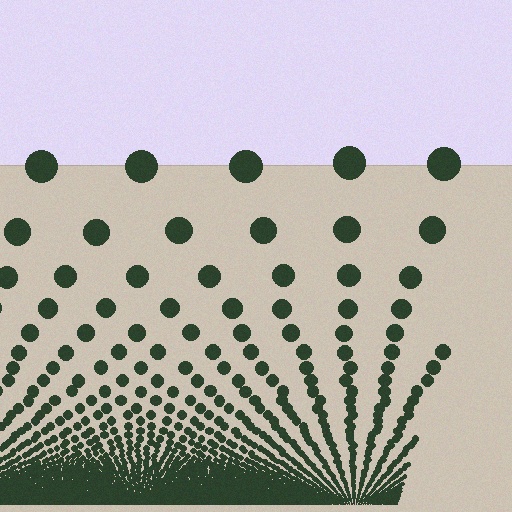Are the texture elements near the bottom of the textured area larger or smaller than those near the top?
Smaller. The gradient is inverted — elements near the bottom are smaller and denser.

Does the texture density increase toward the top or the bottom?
Density increases toward the bottom.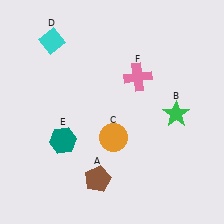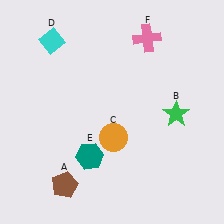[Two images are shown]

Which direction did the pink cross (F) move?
The pink cross (F) moved up.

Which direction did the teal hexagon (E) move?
The teal hexagon (E) moved right.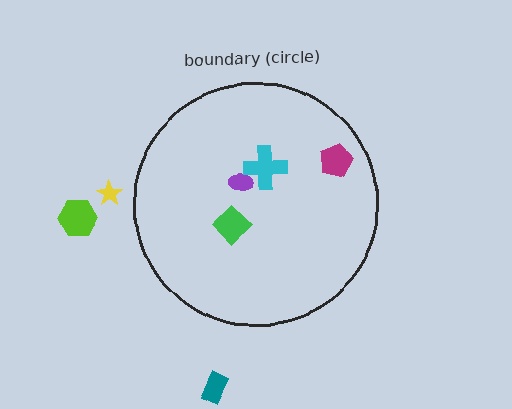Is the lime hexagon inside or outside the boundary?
Outside.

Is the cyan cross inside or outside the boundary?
Inside.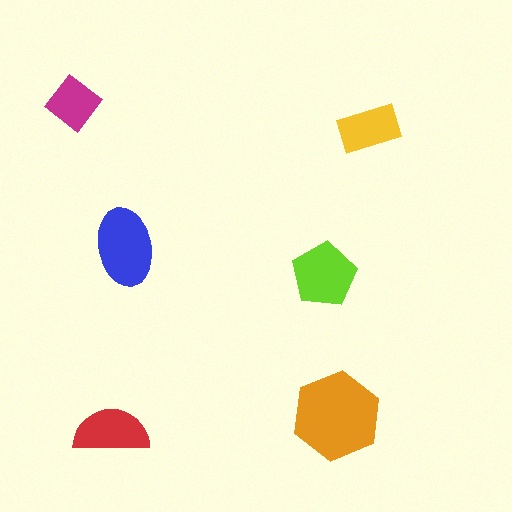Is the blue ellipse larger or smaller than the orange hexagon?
Smaller.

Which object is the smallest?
The magenta diamond.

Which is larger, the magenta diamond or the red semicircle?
The red semicircle.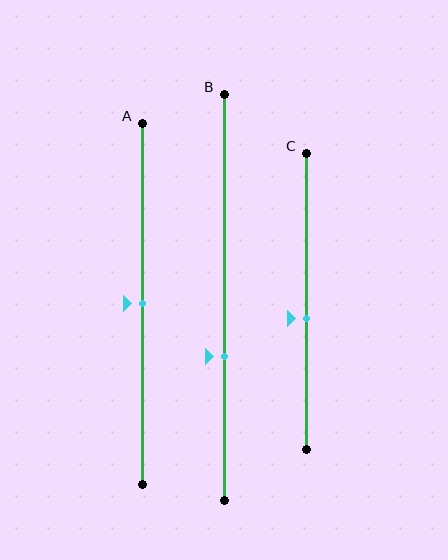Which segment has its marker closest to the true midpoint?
Segment A has its marker closest to the true midpoint.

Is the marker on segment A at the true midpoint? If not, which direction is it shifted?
Yes, the marker on segment A is at the true midpoint.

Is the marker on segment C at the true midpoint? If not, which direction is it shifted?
No, the marker on segment C is shifted downward by about 6% of the segment length.